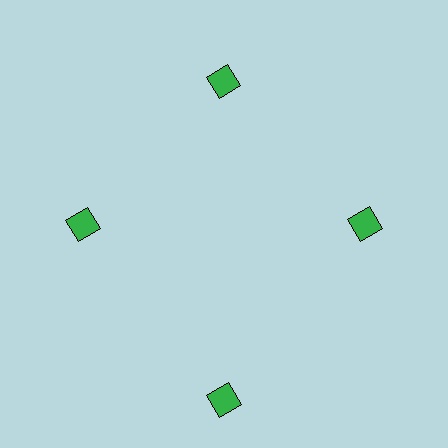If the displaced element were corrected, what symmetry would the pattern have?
It would have 4-fold rotational symmetry — the pattern would map onto itself every 90 degrees.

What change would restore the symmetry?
The symmetry would be restored by moving it inward, back onto the ring so that all 4 diamonds sit at equal angles and equal distance from the center.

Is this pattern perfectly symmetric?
No. The 4 green diamonds are arranged in a ring, but one element near the 6 o'clock position is pushed outward from the center, breaking the 4-fold rotational symmetry.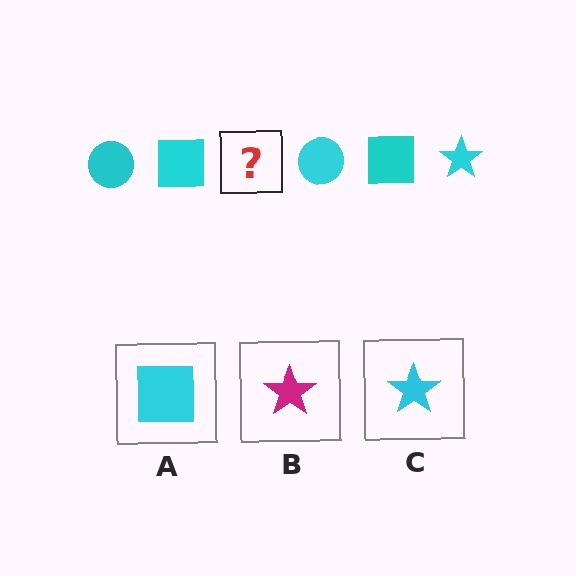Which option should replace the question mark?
Option C.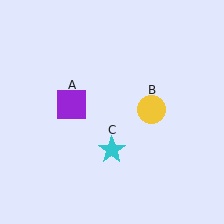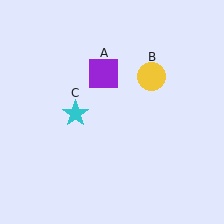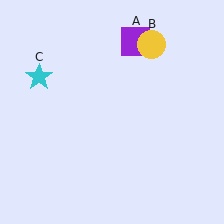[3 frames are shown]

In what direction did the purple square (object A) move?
The purple square (object A) moved up and to the right.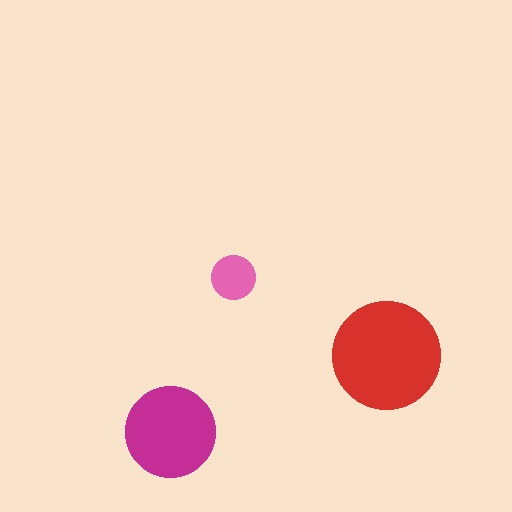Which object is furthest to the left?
The magenta circle is leftmost.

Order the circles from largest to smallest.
the red one, the magenta one, the pink one.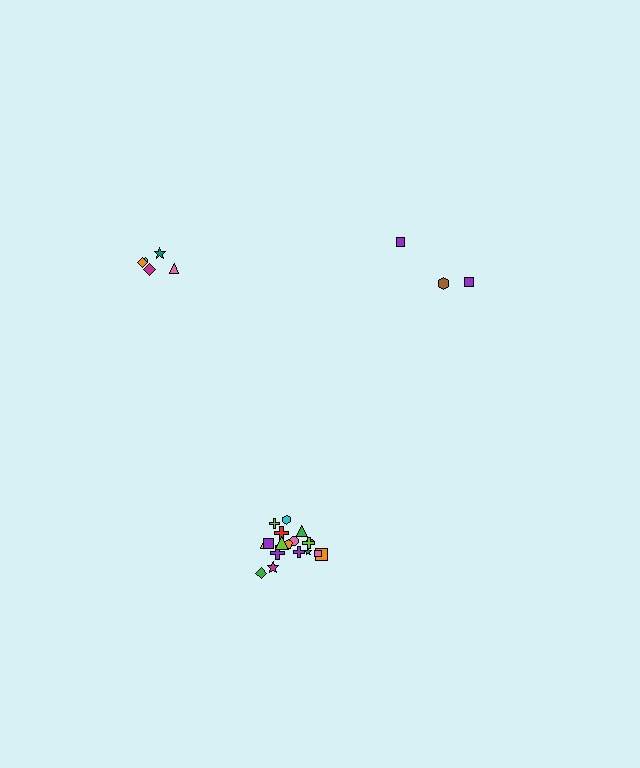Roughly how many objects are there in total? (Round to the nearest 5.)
Roughly 25 objects in total.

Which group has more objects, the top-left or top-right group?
The top-left group.